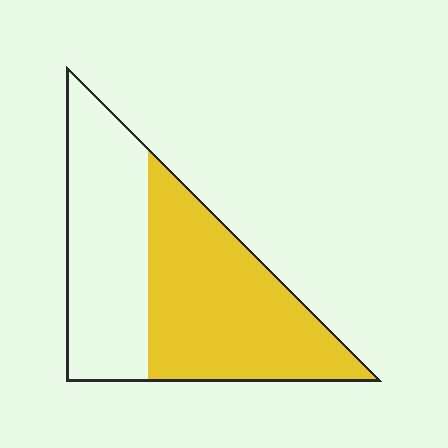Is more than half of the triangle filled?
Yes.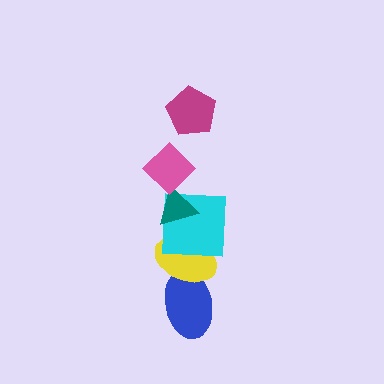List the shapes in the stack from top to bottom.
From top to bottom: the magenta pentagon, the pink diamond, the teal triangle, the cyan square, the yellow ellipse, the blue ellipse.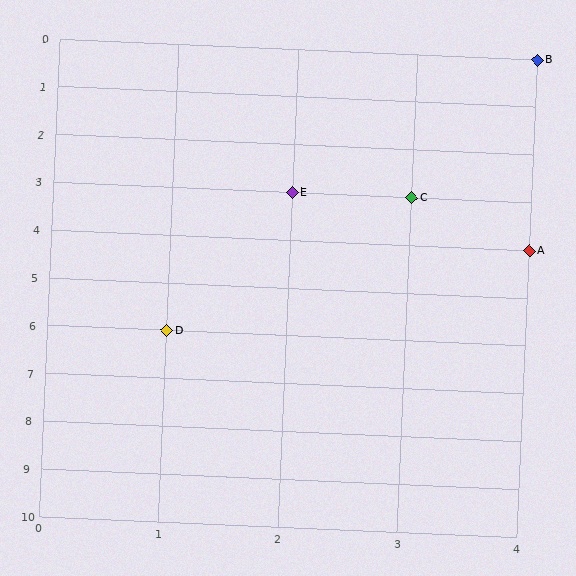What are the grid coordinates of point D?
Point D is at grid coordinates (1, 6).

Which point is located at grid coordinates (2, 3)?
Point E is at (2, 3).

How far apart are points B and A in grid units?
Points B and A are 4 rows apart.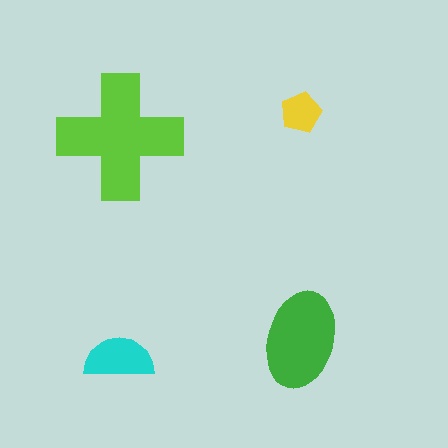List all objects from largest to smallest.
The lime cross, the green ellipse, the cyan semicircle, the yellow pentagon.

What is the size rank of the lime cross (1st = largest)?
1st.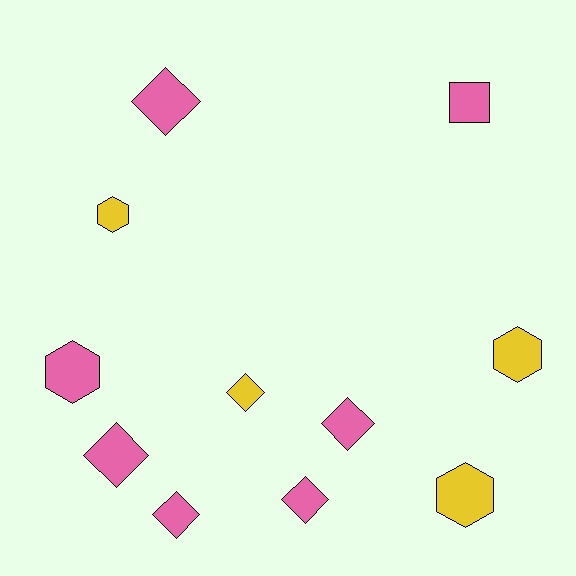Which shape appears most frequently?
Diamond, with 6 objects.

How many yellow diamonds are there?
There is 1 yellow diamond.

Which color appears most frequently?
Pink, with 7 objects.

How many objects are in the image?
There are 11 objects.